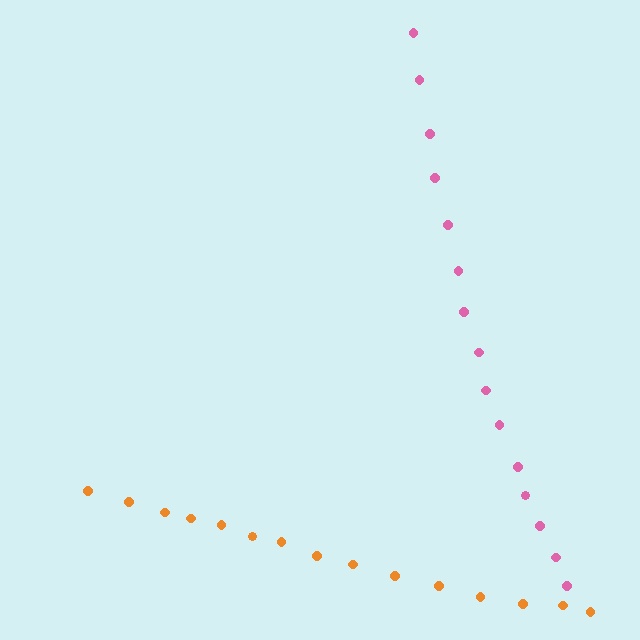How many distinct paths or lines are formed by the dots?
There are 2 distinct paths.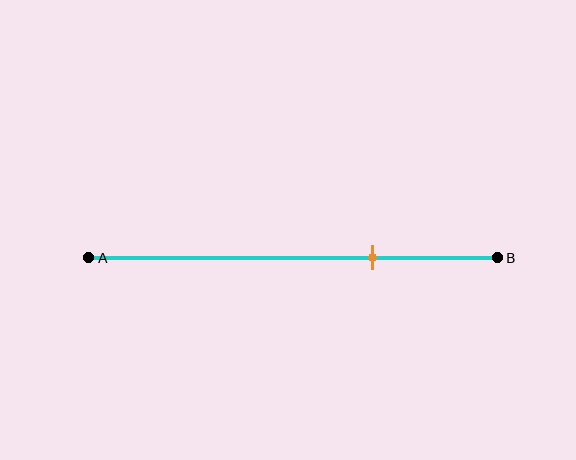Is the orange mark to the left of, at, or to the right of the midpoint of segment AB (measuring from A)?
The orange mark is to the right of the midpoint of segment AB.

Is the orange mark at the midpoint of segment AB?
No, the mark is at about 70% from A, not at the 50% midpoint.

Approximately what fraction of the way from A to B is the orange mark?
The orange mark is approximately 70% of the way from A to B.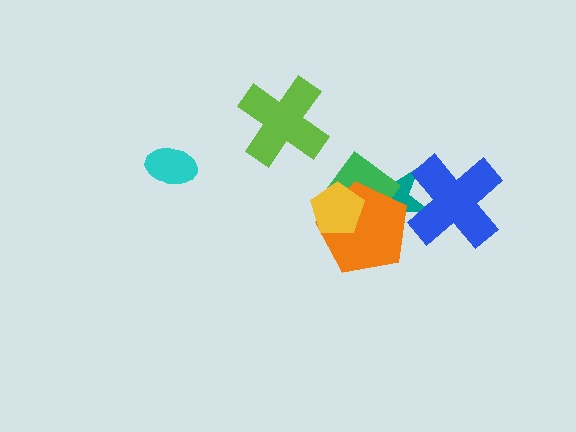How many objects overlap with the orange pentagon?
3 objects overlap with the orange pentagon.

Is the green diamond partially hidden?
Yes, it is partially covered by another shape.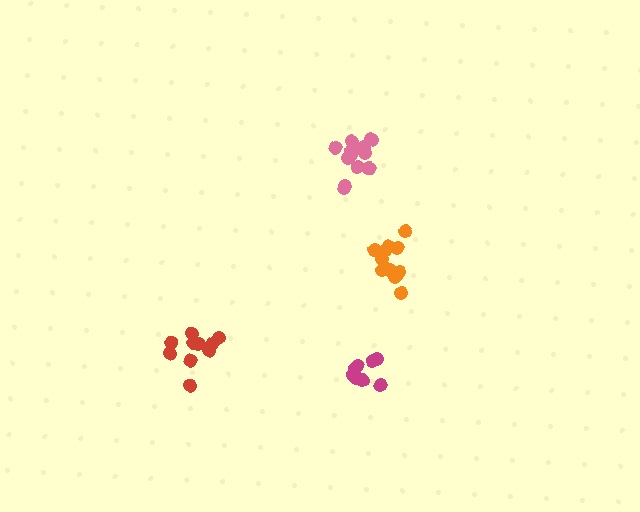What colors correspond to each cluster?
The clusters are colored: orange, red, pink, magenta.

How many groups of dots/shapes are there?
There are 4 groups.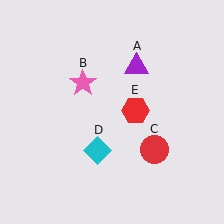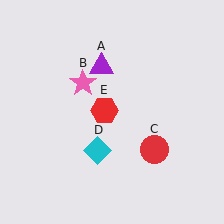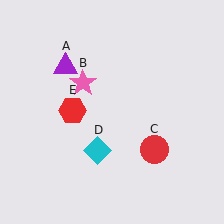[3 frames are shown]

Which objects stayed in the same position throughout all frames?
Pink star (object B) and red circle (object C) and cyan diamond (object D) remained stationary.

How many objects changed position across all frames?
2 objects changed position: purple triangle (object A), red hexagon (object E).